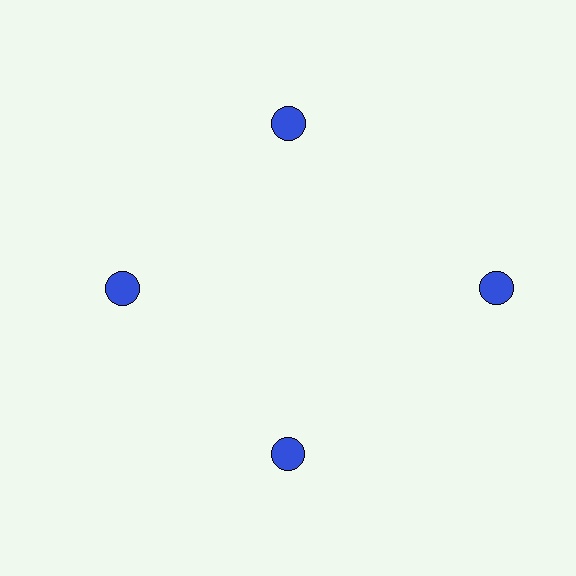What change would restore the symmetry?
The symmetry would be restored by moving it inward, back onto the ring so that all 4 circles sit at equal angles and equal distance from the center.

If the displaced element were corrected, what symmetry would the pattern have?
It would have 4-fold rotational symmetry — the pattern would map onto itself every 90 degrees.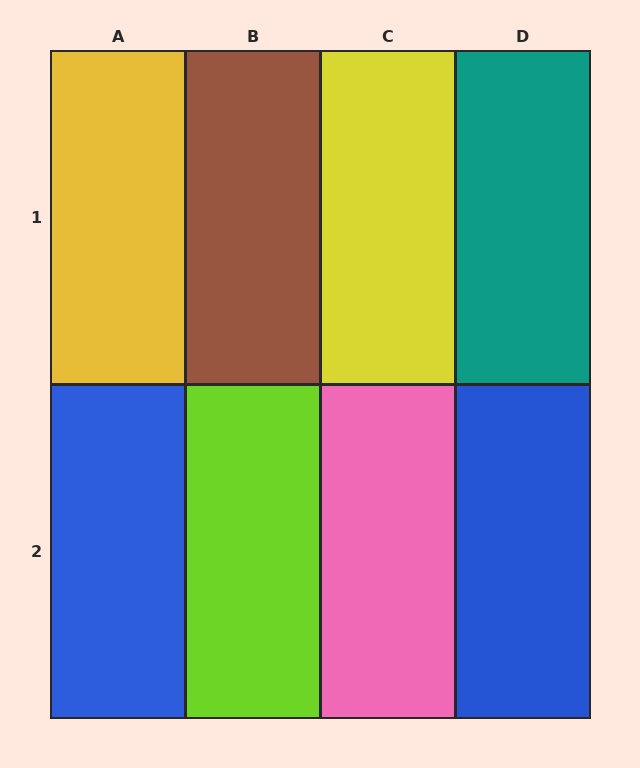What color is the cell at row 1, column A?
Yellow.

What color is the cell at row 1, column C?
Yellow.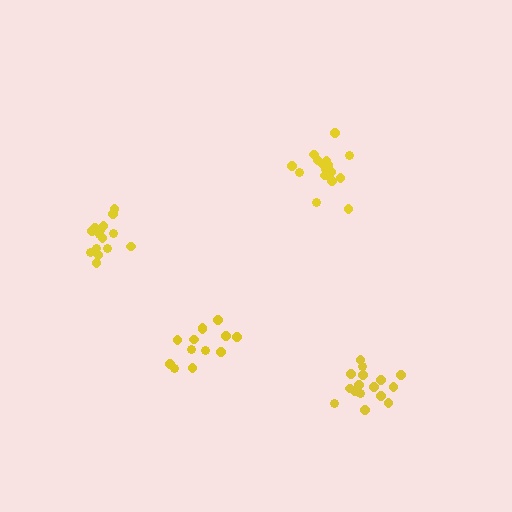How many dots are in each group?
Group 1: 17 dots, Group 2: 15 dots, Group 3: 16 dots, Group 4: 13 dots (61 total).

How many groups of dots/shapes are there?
There are 4 groups.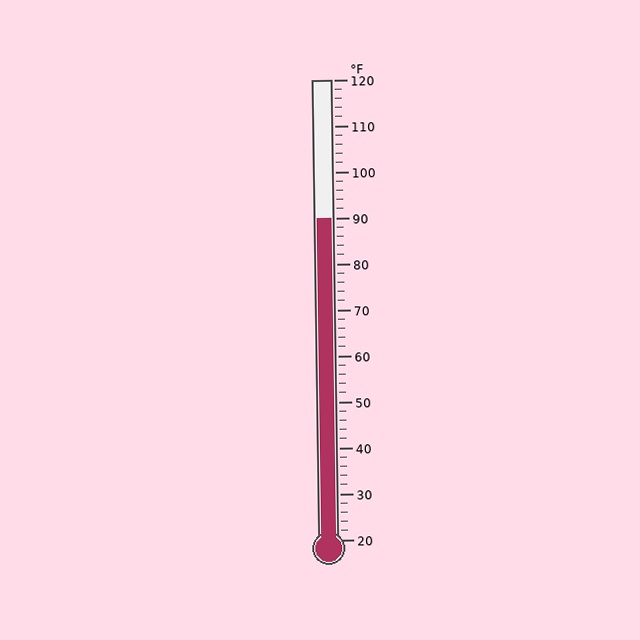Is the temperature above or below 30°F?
The temperature is above 30°F.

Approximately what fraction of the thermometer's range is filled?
The thermometer is filled to approximately 70% of its range.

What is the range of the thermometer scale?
The thermometer scale ranges from 20°F to 120°F.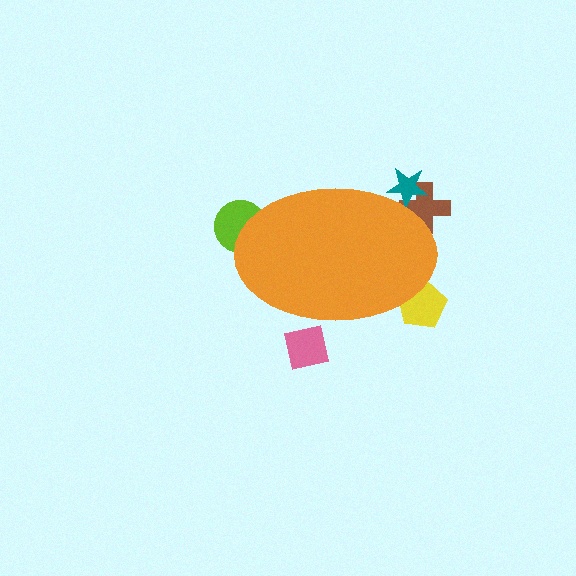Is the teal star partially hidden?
Yes, the teal star is partially hidden behind the orange ellipse.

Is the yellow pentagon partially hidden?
Yes, the yellow pentagon is partially hidden behind the orange ellipse.